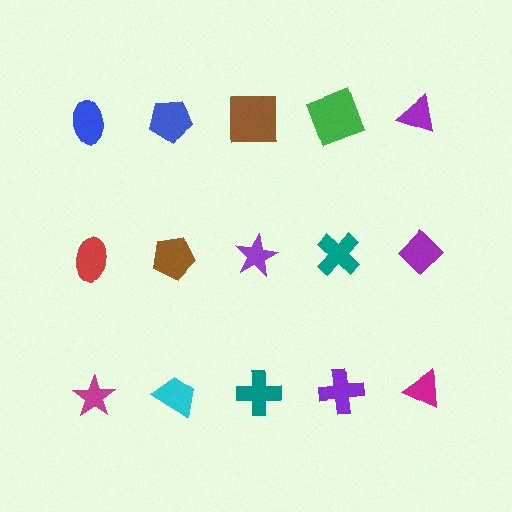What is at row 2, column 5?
A purple diamond.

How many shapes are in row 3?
5 shapes.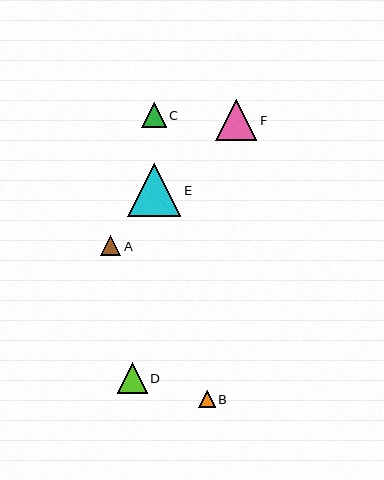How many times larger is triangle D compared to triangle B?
Triangle D is approximately 1.9 times the size of triangle B.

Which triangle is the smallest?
Triangle B is the smallest with a size of approximately 16 pixels.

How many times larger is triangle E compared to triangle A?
Triangle E is approximately 2.6 times the size of triangle A.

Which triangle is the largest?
Triangle E is the largest with a size of approximately 53 pixels.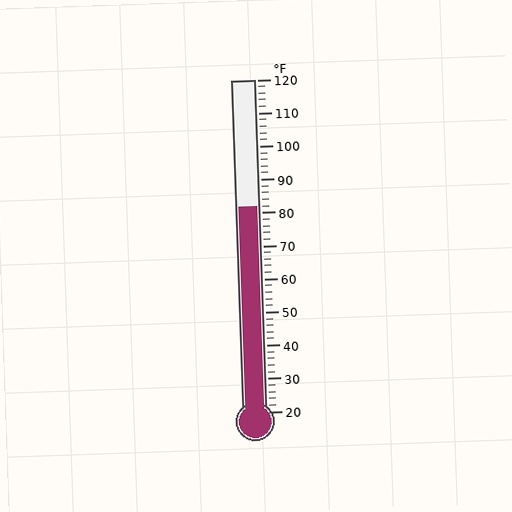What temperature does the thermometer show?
The thermometer shows approximately 82°F.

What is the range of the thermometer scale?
The thermometer scale ranges from 20°F to 120°F.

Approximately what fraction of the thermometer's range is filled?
The thermometer is filled to approximately 60% of its range.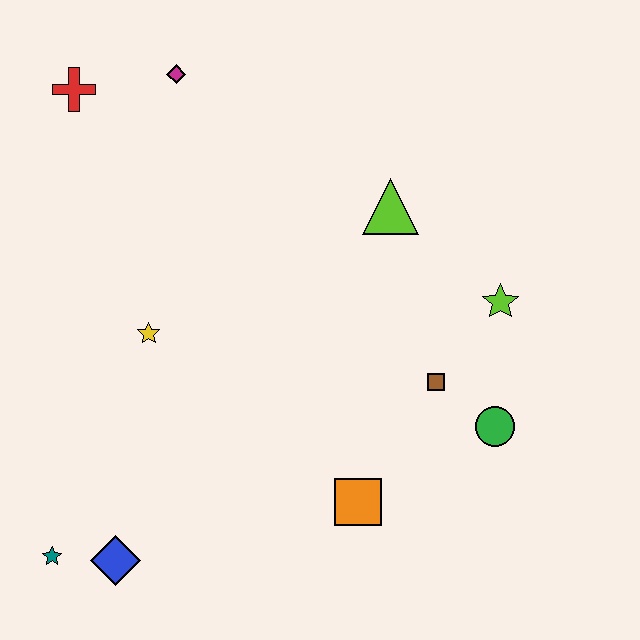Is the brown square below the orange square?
No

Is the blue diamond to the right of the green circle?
No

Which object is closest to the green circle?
The brown square is closest to the green circle.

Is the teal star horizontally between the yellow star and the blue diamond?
No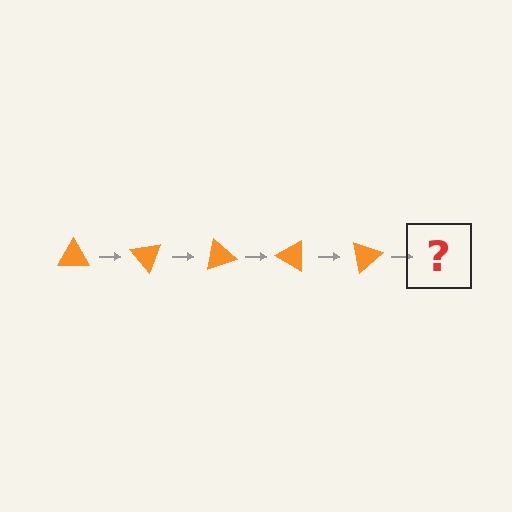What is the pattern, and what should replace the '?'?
The pattern is that the triangle rotates 50 degrees each step. The '?' should be an orange triangle rotated 250 degrees.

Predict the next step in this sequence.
The next step is an orange triangle rotated 250 degrees.